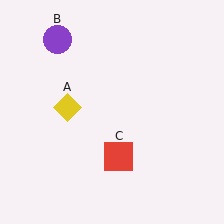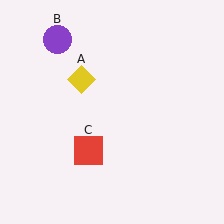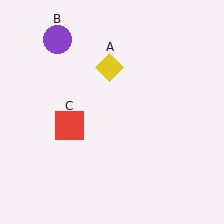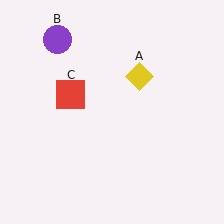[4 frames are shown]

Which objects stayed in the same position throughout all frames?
Purple circle (object B) remained stationary.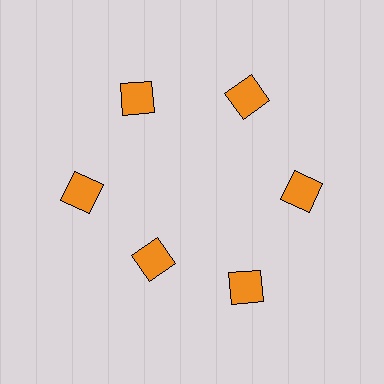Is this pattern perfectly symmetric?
No. The 6 orange squares are arranged in a ring, but one element near the 7 o'clock position is pulled inward toward the center, breaking the 6-fold rotational symmetry.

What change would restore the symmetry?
The symmetry would be restored by moving it outward, back onto the ring so that all 6 squares sit at equal angles and equal distance from the center.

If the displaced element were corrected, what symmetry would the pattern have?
It would have 6-fold rotational symmetry — the pattern would map onto itself every 60 degrees.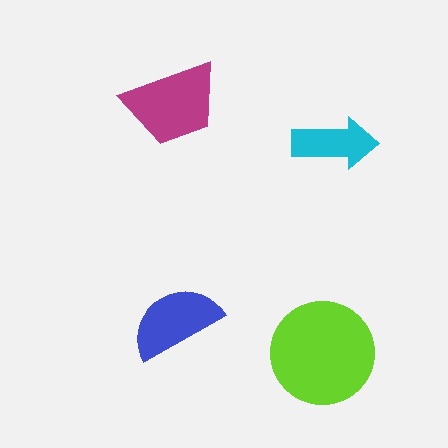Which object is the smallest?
The cyan arrow.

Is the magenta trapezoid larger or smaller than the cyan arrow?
Larger.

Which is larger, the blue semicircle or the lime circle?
The lime circle.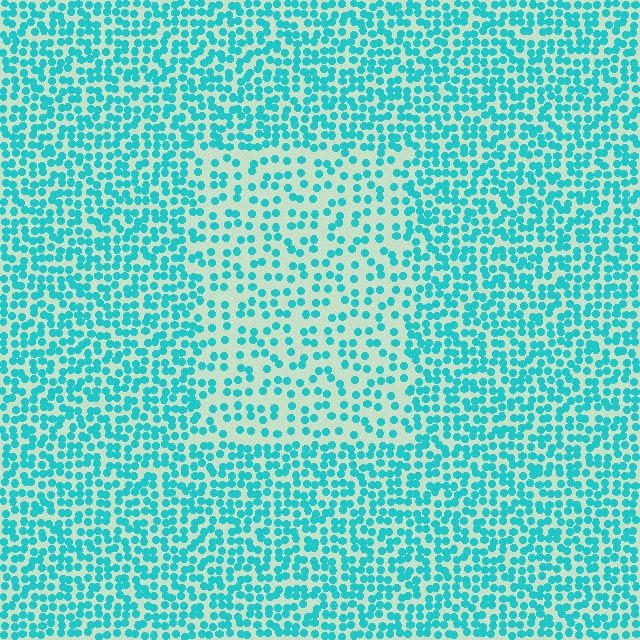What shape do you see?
I see a rectangle.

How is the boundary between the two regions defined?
The boundary is defined by a change in element density (approximately 1.9x ratio). All elements are the same color, size, and shape.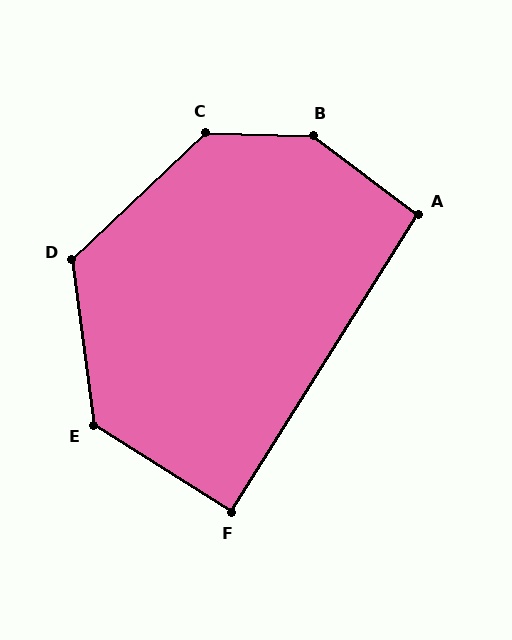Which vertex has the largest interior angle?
B, at approximately 144 degrees.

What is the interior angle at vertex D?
Approximately 126 degrees (obtuse).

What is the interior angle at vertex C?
Approximately 135 degrees (obtuse).